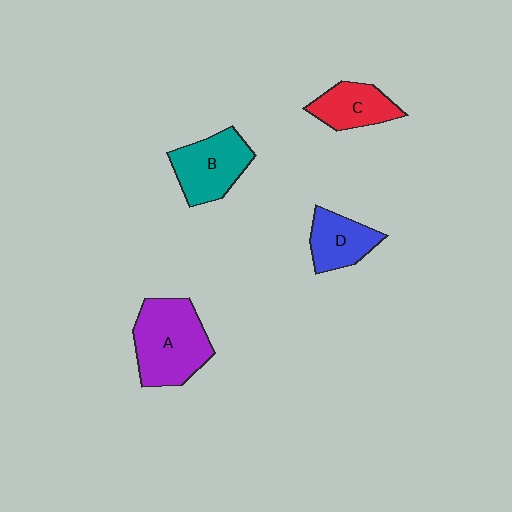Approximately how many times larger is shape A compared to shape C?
Approximately 1.7 times.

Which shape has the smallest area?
Shape C (red).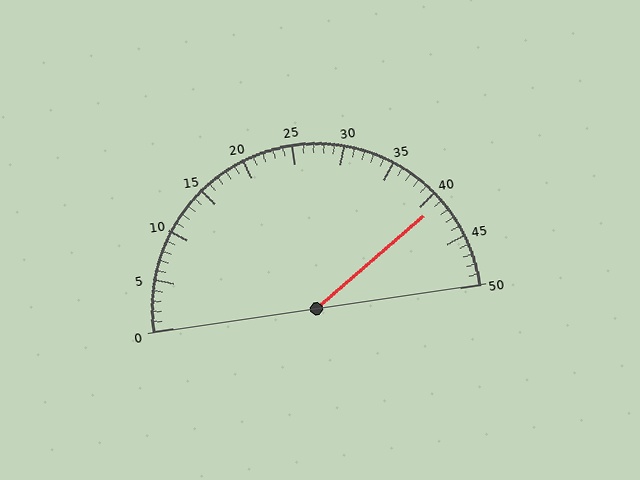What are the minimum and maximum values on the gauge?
The gauge ranges from 0 to 50.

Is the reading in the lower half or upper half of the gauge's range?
The reading is in the upper half of the range (0 to 50).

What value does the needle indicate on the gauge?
The needle indicates approximately 41.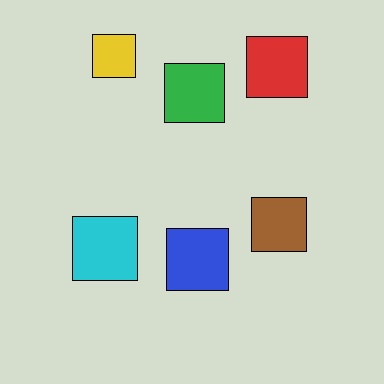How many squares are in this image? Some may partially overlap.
There are 6 squares.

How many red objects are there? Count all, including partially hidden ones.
There is 1 red object.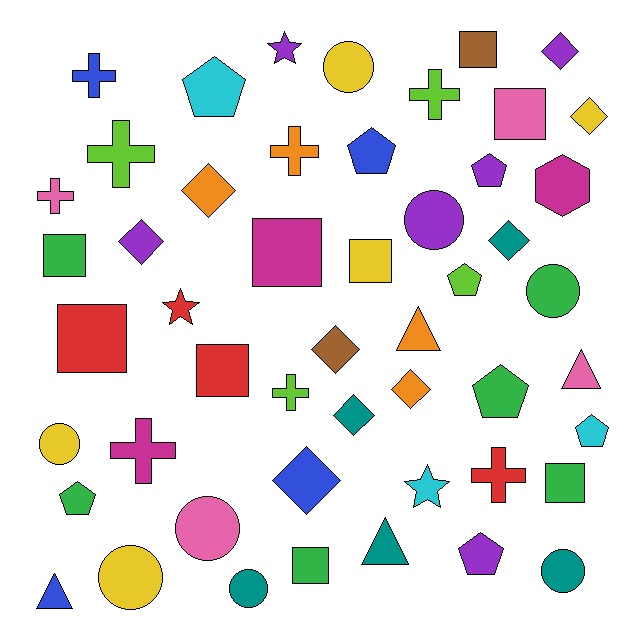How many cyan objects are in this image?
There are 3 cyan objects.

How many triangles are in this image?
There are 4 triangles.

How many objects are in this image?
There are 50 objects.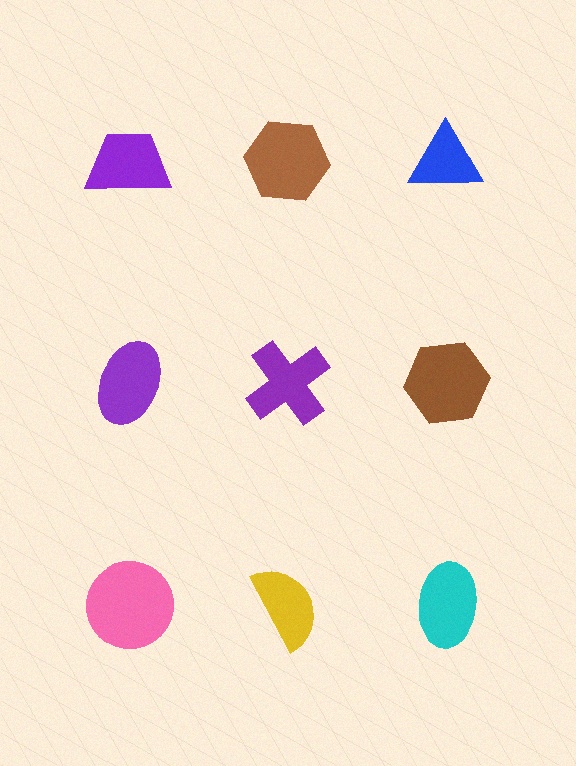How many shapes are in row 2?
3 shapes.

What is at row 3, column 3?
A cyan ellipse.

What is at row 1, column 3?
A blue triangle.